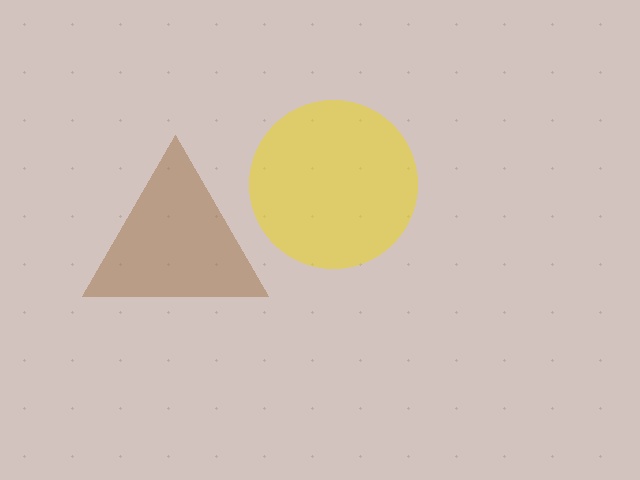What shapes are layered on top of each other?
The layered shapes are: a yellow circle, a brown triangle.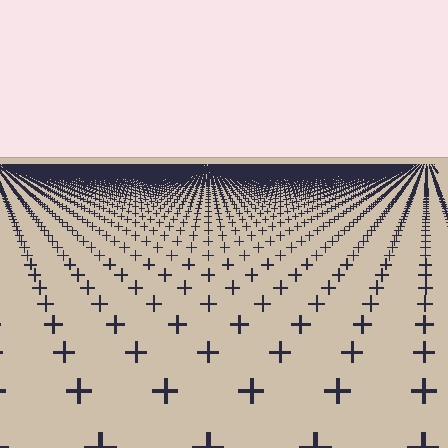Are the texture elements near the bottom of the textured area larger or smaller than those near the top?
Larger. Near the bottom, elements are closer to the viewer and appear at a bigger on-screen size.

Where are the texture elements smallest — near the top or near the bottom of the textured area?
Near the top.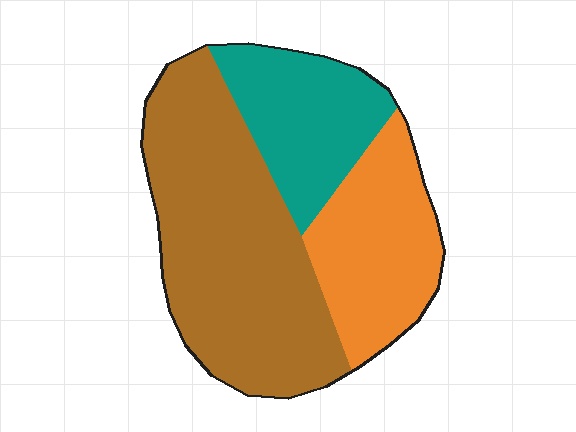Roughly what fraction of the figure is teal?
Teal covers about 25% of the figure.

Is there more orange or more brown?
Brown.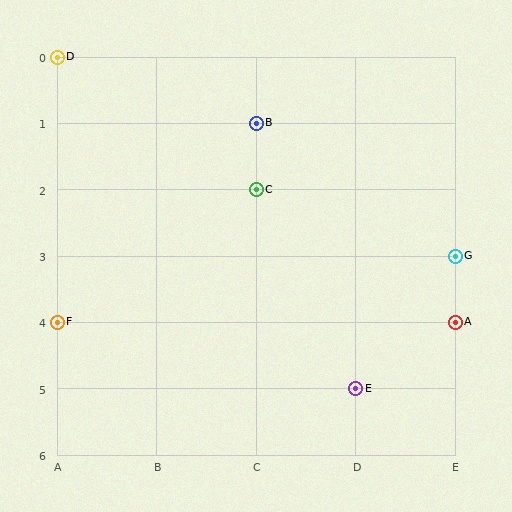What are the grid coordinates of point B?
Point B is at grid coordinates (C, 1).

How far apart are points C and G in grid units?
Points C and G are 2 columns and 1 row apart (about 2.2 grid units diagonally).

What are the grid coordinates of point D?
Point D is at grid coordinates (A, 0).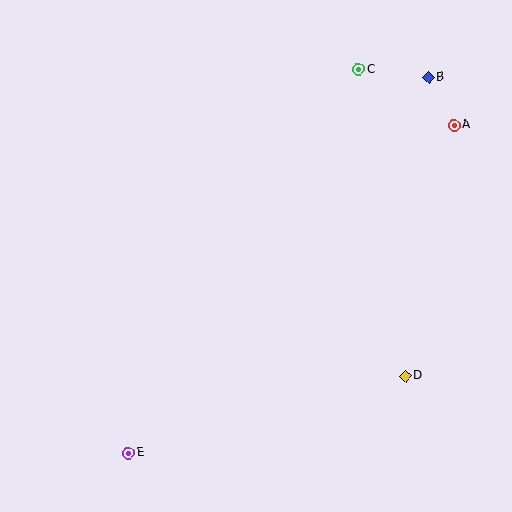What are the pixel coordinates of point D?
Point D is at (405, 376).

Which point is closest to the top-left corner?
Point C is closest to the top-left corner.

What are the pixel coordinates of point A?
Point A is at (454, 125).